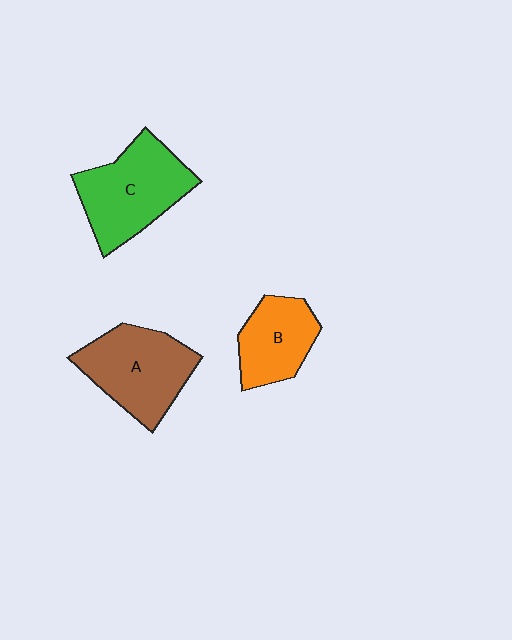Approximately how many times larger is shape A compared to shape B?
Approximately 1.4 times.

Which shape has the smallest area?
Shape B (orange).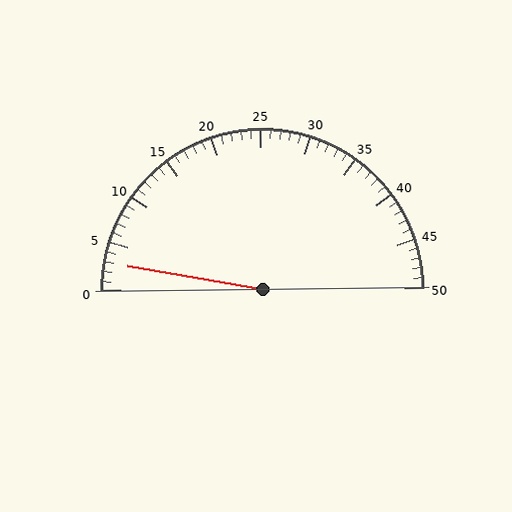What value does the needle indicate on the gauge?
The needle indicates approximately 3.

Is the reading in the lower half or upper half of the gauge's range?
The reading is in the lower half of the range (0 to 50).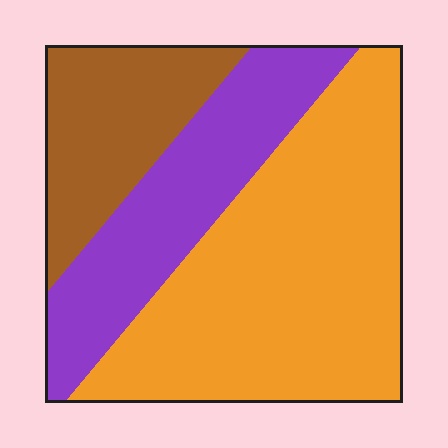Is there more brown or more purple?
Purple.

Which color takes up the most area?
Orange, at roughly 55%.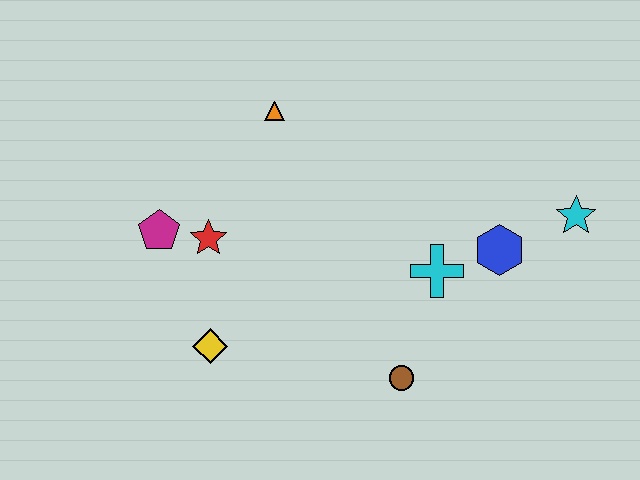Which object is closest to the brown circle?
The cyan cross is closest to the brown circle.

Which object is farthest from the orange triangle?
The cyan star is farthest from the orange triangle.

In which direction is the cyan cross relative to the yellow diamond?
The cyan cross is to the right of the yellow diamond.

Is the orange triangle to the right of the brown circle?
No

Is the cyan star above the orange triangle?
No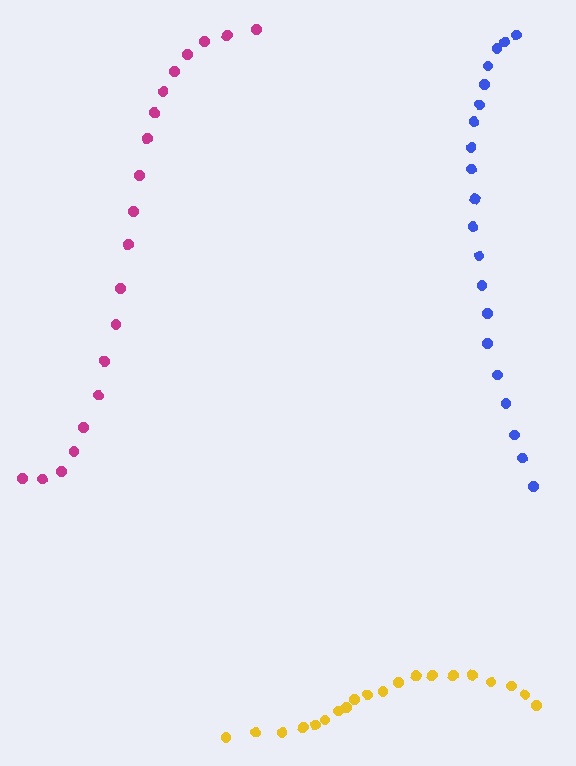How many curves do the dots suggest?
There are 3 distinct paths.